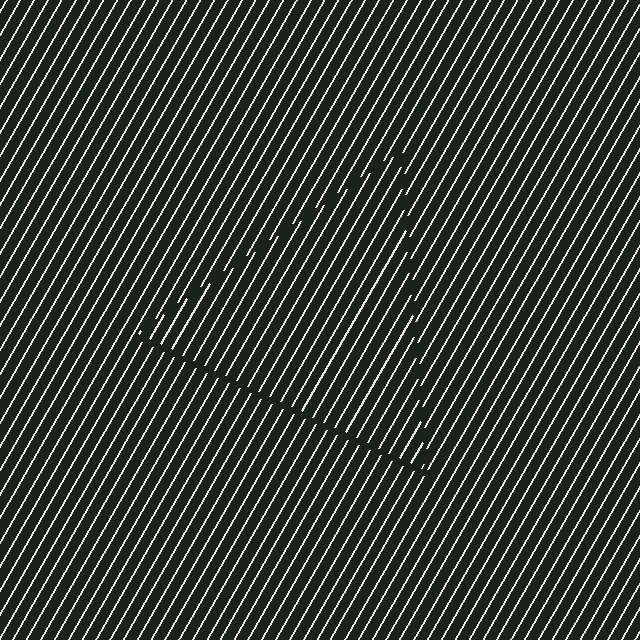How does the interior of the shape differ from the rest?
The interior of the shape contains the same grating, shifted by half a period — the contour is defined by the phase discontinuity where line-ends from the inner and outer gratings abut.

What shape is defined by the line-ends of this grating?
An illusory triangle. The interior of the shape contains the same grating, shifted by half a period — the contour is defined by the phase discontinuity where line-ends from the inner and outer gratings abut.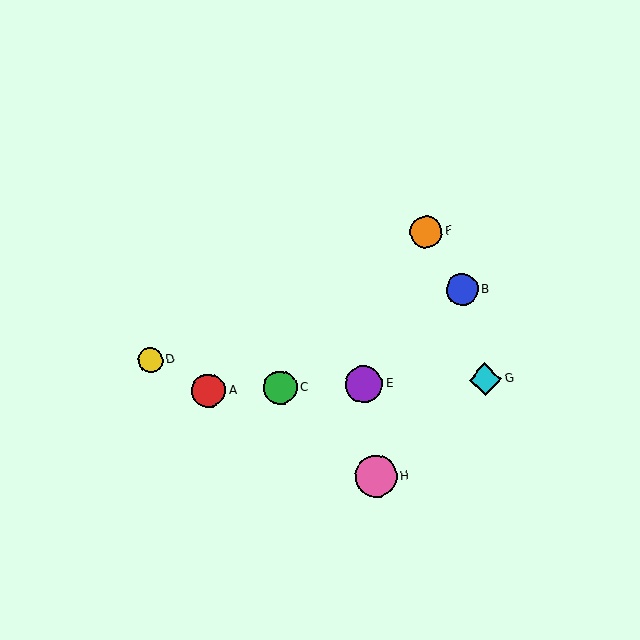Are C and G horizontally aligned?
Yes, both are at y≈388.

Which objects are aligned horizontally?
Objects A, C, E, G are aligned horizontally.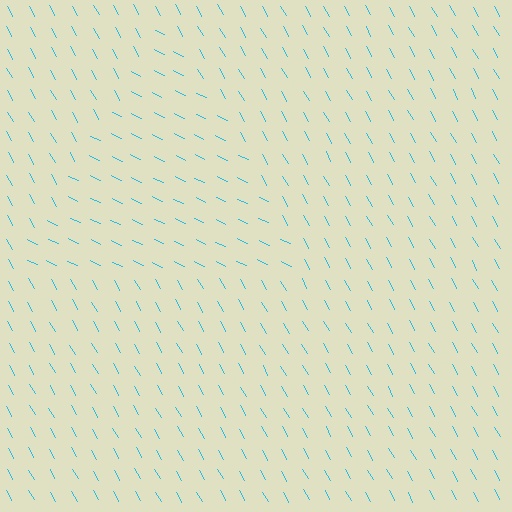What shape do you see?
I see a triangle.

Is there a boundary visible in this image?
Yes, there is a texture boundary formed by a change in line orientation.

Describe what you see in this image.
The image is filled with small cyan line segments. A triangle region in the image has lines oriented differently from the surrounding lines, creating a visible texture boundary.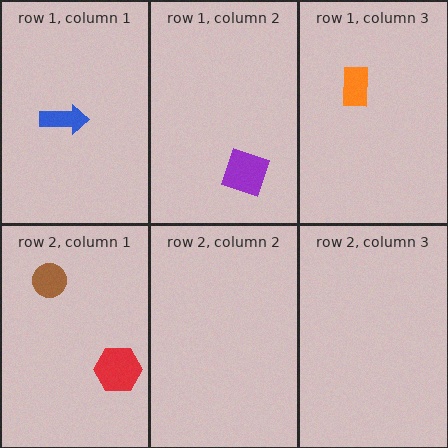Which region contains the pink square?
The row 2, column 1 region.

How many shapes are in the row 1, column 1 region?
1.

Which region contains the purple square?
The row 1, column 2 region.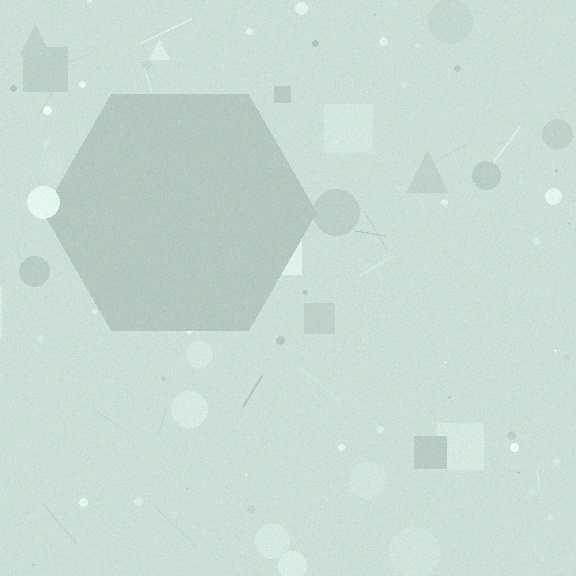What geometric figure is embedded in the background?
A hexagon is embedded in the background.